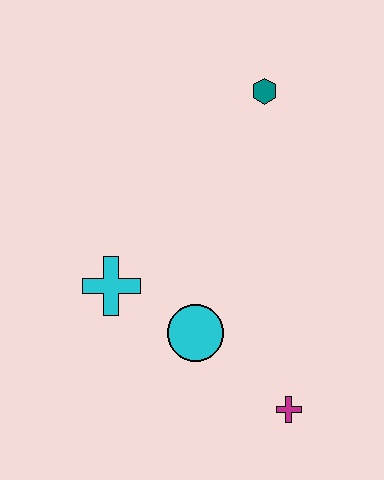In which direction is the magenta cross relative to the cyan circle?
The magenta cross is to the right of the cyan circle.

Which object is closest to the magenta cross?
The cyan circle is closest to the magenta cross.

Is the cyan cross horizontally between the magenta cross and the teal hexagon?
No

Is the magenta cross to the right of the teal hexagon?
Yes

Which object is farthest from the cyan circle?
The teal hexagon is farthest from the cyan circle.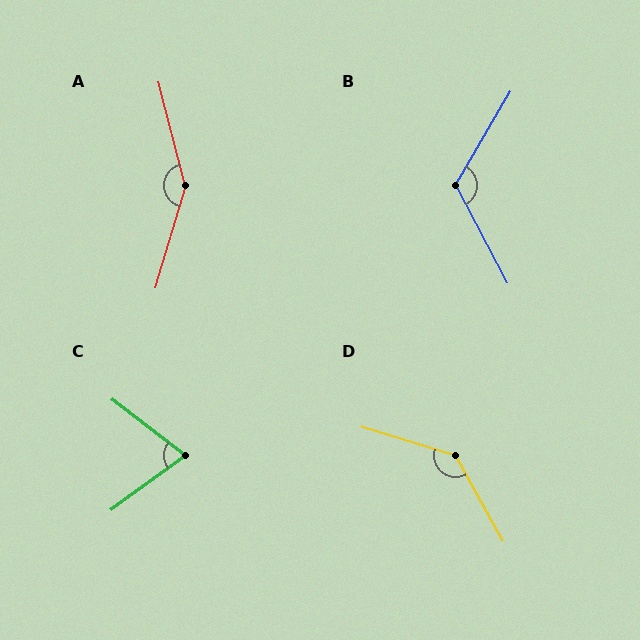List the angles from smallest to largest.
C (74°), B (122°), D (136°), A (149°).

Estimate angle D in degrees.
Approximately 136 degrees.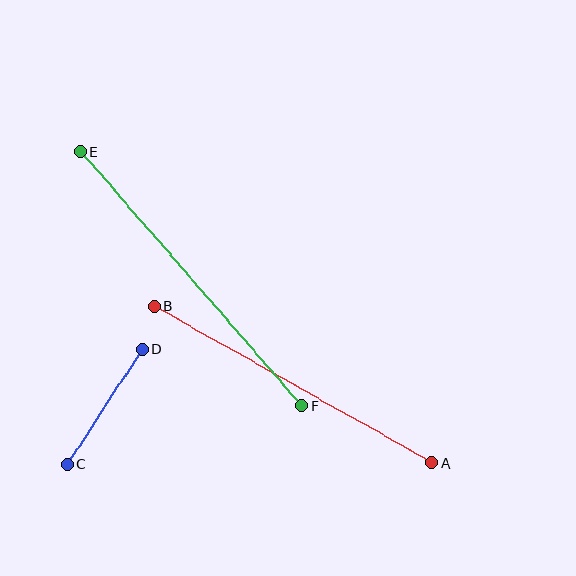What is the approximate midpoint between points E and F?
The midpoint is at approximately (191, 279) pixels.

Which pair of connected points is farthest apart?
Points E and F are farthest apart.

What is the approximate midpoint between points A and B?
The midpoint is at approximately (293, 385) pixels.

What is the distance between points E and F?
The distance is approximately 337 pixels.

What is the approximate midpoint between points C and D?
The midpoint is at approximately (105, 406) pixels.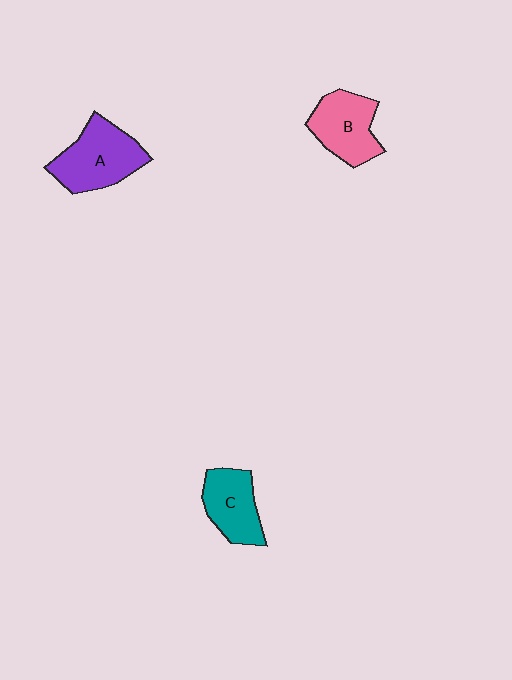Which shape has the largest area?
Shape A (purple).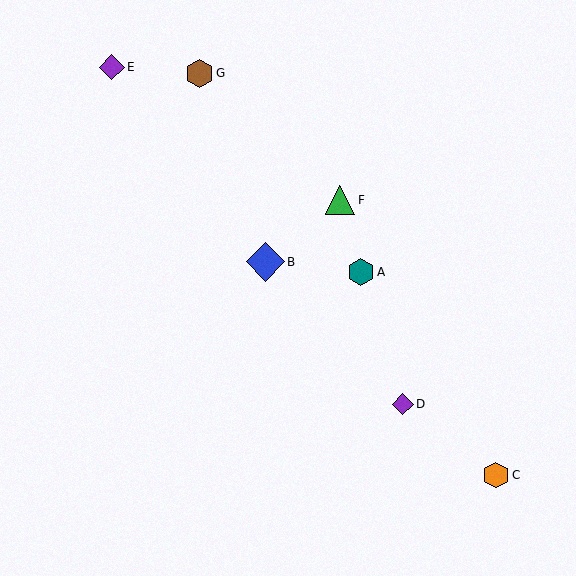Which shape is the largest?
The blue diamond (labeled B) is the largest.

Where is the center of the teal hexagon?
The center of the teal hexagon is at (361, 272).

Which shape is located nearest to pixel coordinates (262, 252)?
The blue diamond (labeled B) at (265, 262) is nearest to that location.